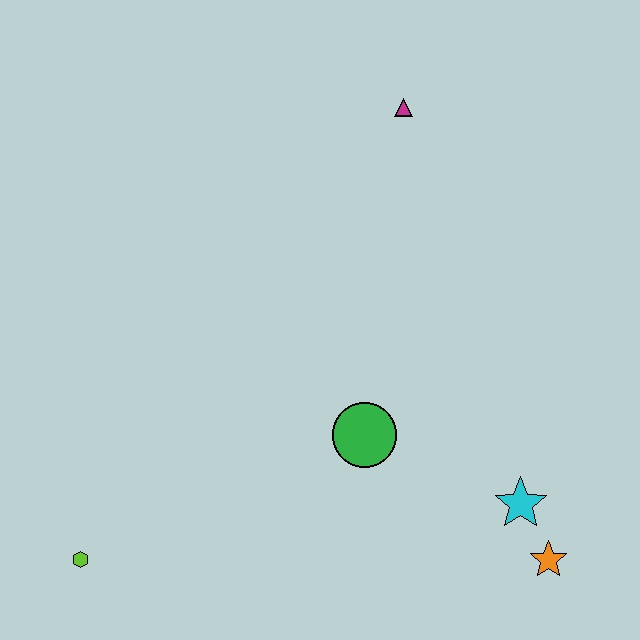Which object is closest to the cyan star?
The orange star is closest to the cyan star.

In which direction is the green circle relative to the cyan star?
The green circle is to the left of the cyan star.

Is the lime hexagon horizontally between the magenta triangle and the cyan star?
No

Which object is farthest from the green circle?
The magenta triangle is farthest from the green circle.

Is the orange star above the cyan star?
No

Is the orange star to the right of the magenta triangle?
Yes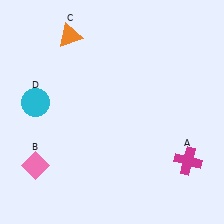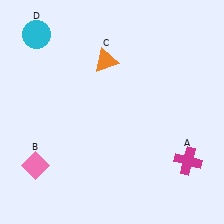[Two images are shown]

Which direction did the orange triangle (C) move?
The orange triangle (C) moved right.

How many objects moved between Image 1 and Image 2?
2 objects moved between the two images.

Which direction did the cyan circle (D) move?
The cyan circle (D) moved up.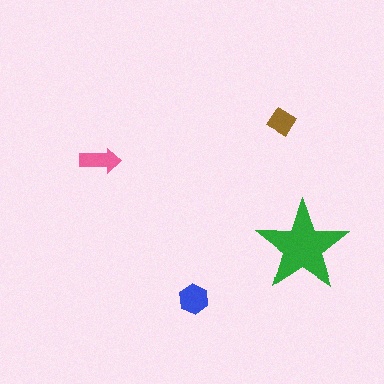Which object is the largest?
The green star.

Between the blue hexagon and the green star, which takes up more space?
The green star.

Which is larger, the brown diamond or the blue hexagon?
The blue hexagon.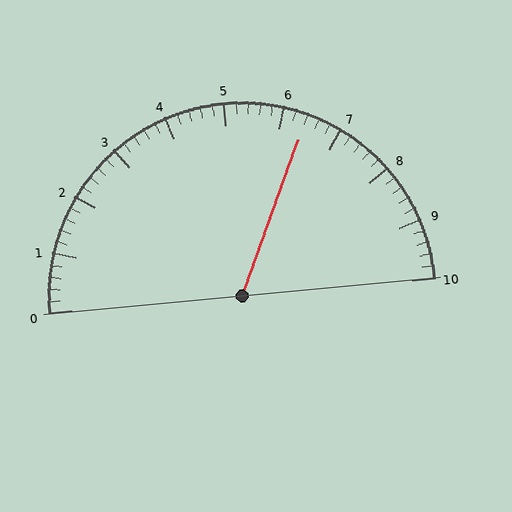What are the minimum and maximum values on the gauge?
The gauge ranges from 0 to 10.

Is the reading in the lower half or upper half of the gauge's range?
The reading is in the upper half of the range (0 to 10).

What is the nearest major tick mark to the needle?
The nearest major tick mark is 6.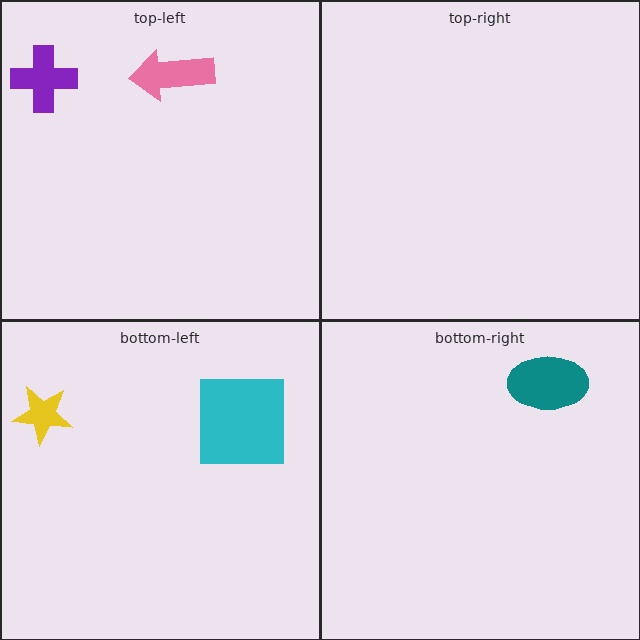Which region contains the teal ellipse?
The bottom-right region.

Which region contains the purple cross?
The top-left region.